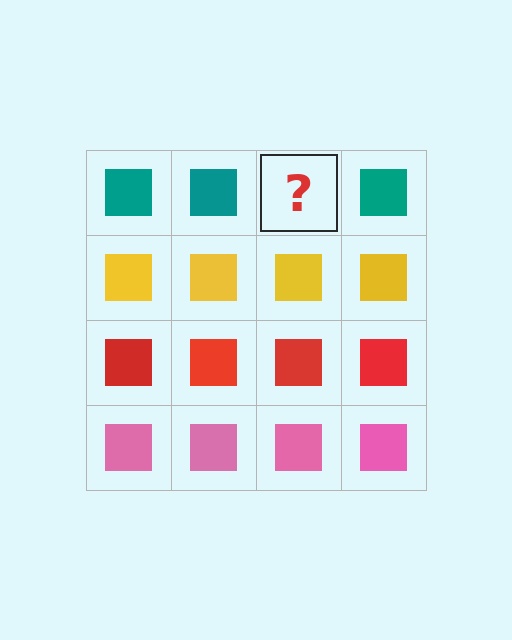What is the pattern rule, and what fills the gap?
The rule is that each row has a consistent color. The gap should be filled with a teal square.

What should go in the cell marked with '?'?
The missing cell should contain a teal square.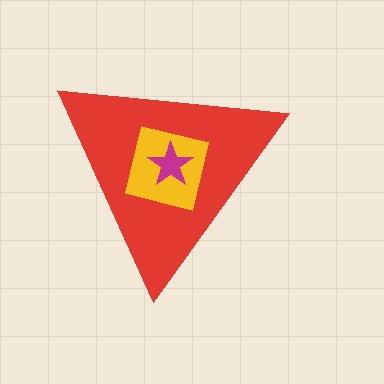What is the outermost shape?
The red triangle.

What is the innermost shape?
The magenta star.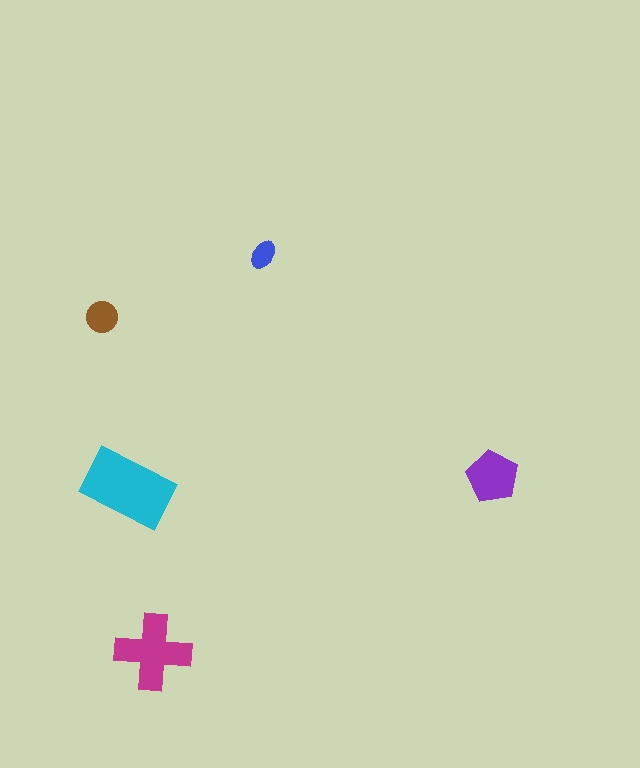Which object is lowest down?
The magenta cross is bottommost.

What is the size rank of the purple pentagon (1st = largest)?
3rd.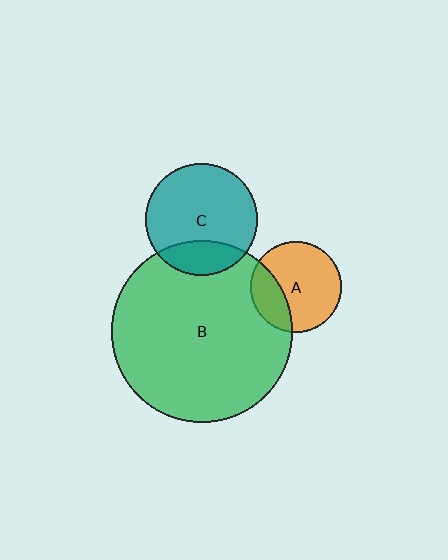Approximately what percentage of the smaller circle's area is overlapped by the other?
Approximately 30%.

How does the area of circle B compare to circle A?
Approximately 4.0 times.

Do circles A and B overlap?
Yes.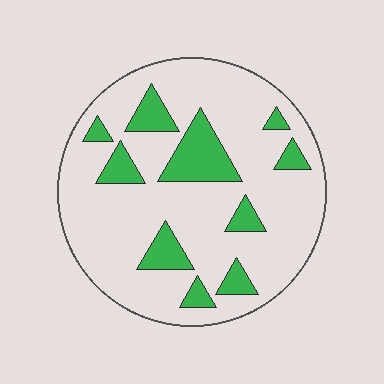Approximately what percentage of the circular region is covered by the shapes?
Approximately 20%.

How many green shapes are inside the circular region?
10.